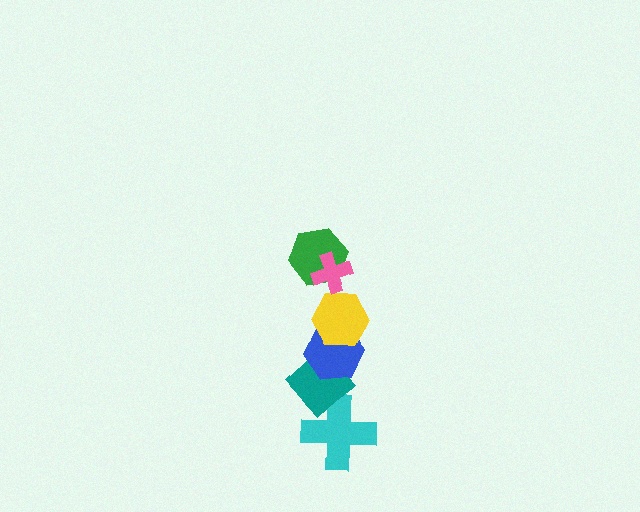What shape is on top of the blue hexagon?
The yellow hexagon is on top of the blue hexagon.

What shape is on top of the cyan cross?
The teal diamond is on top of the cyan cross.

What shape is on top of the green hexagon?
The pink cross is on top of the green hexagon.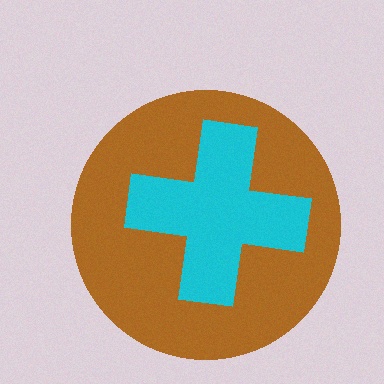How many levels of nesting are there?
2.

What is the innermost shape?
The cyan cross.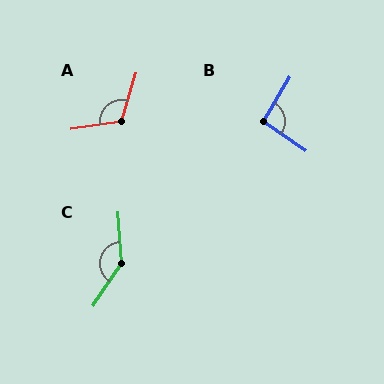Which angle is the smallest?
B, at approximately 94 degrees.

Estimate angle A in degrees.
Approximately 115 degrees.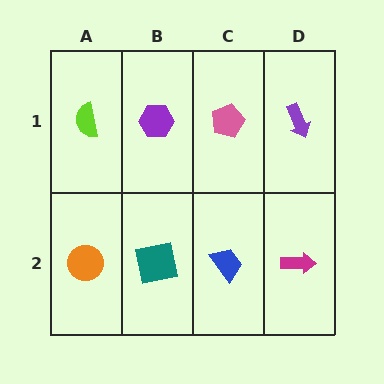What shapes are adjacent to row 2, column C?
A pink pentagon (row 1, column C), a teal square (row 2, column B), a magenta arrow (row 2, column D).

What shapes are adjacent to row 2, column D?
A purple arrow (row 1, column D), a blue trapezoid (row 2, column C).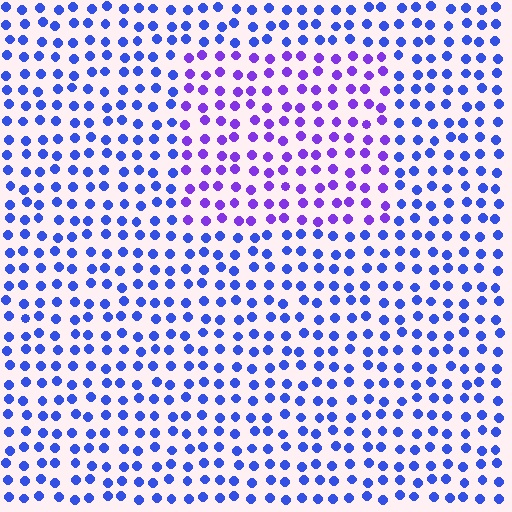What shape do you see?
I see a rectangle.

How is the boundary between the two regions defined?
The boundary is defined purely by a slight shift in hue (about 37 degrees). Spacing, size, and orientation are identical on both sides.